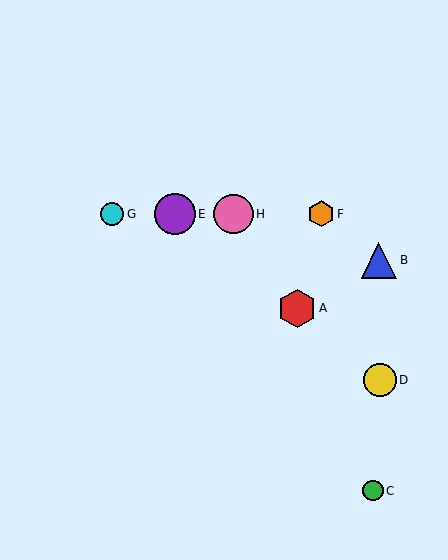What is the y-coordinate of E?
Object E is at y≈214.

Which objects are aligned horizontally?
Objects E, F, G, H are aligned horizontally.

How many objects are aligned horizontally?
4 objects (E, F, G, H) are aligned horizontally.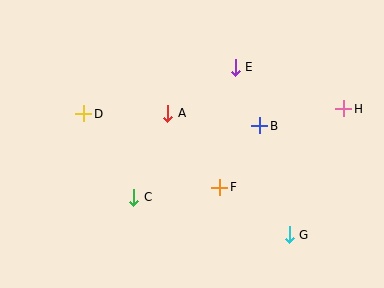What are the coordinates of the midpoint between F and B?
The midpoint between F and B is at (240, 156).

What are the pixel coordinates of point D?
Point D is at (84, 114).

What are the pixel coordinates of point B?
Point B is at (260, 126).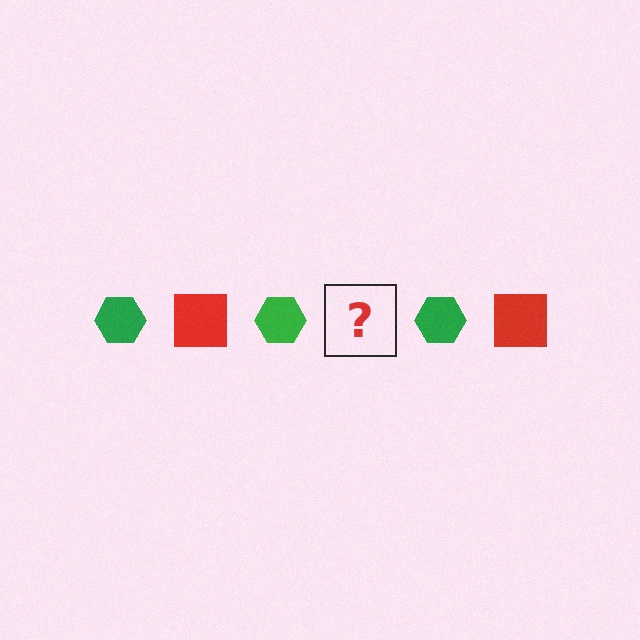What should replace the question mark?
The question mark should be replaced with a red square.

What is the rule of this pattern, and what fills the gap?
The rule is that the pattern alternates between green hexagon and red square. The gap should be filled with a red square.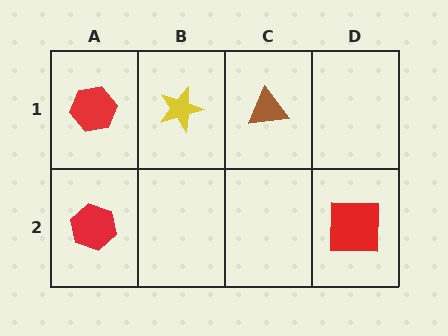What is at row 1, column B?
A yellow star.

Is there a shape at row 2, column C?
No, that cell is empty.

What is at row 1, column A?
A red hexagon.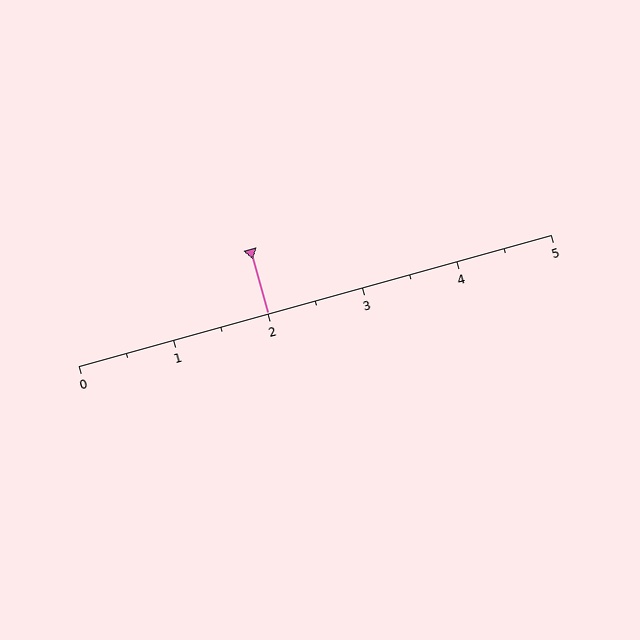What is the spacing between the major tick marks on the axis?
The major ticks are spaced 1 apart.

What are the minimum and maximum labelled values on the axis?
The axis runs from 0 to 5.